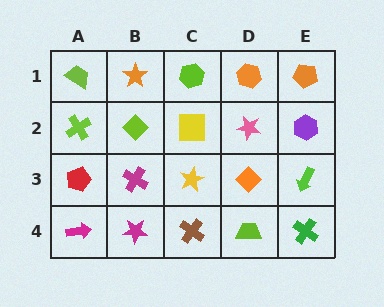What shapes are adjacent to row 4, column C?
A yellow star (row 3, column C), a magenta star (row 4, column B), a lime trapezoid (row 4, column D).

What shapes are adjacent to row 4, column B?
A magenta cross (row 3, column B), a magenta arrow (row 4, column A), a brown cross (row 4, column C).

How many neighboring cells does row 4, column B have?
3.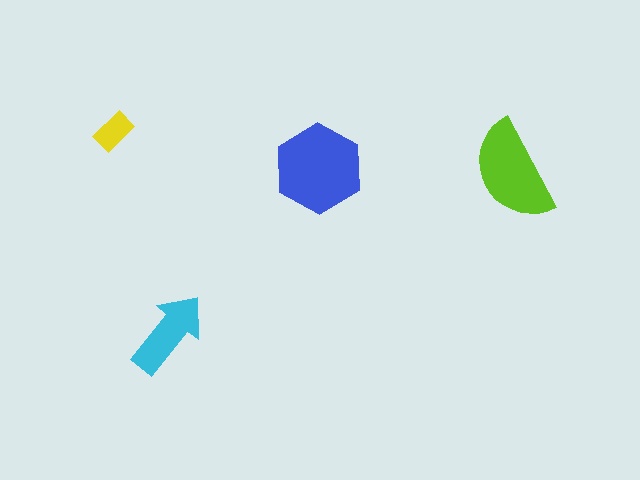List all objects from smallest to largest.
The yellow rectangle, the cyan arrow, the lime semicircle, the blue hexagon.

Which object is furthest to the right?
The lime semicircle is rightmost.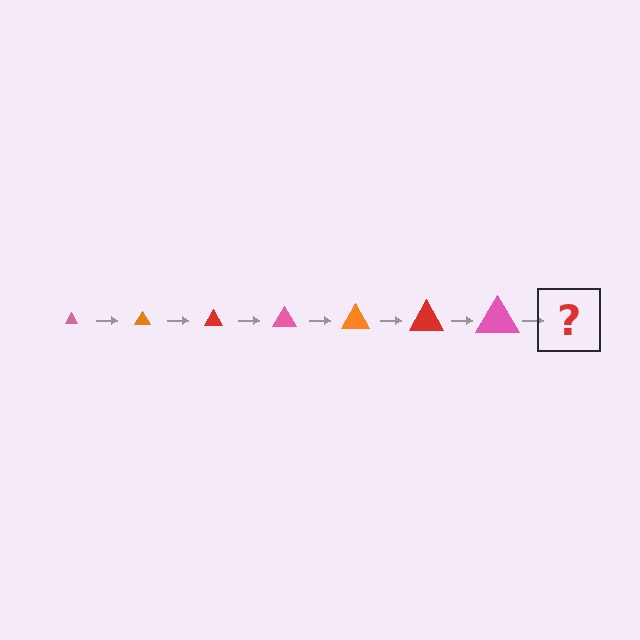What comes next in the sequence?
The next element should be an orange triangle, larger than the previous one.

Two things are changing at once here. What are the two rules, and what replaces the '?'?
The two rules are that the triangle grows larger each step and the color cycles through pink, orange, and red. The '?' should be an orange triangle, larger than the previous one.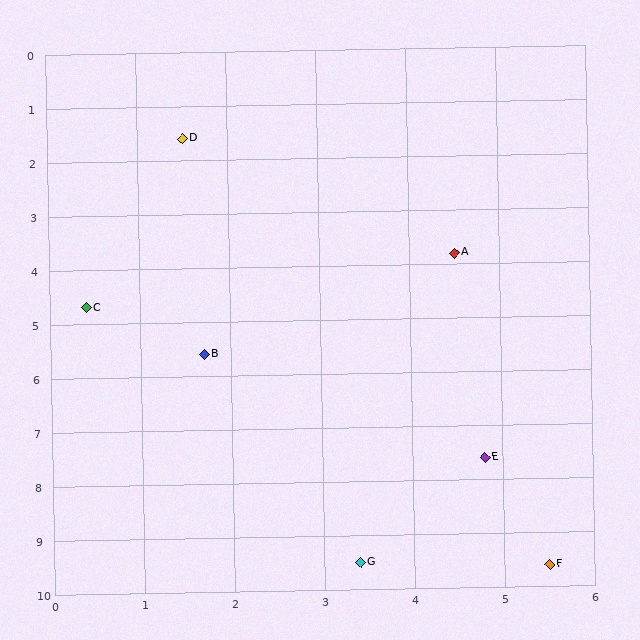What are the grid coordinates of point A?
Point A is at approximately (4.5, 3.8).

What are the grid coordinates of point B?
Point B is at approximately (1.7, 5.6).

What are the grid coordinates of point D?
Point D is at approximately (1.5, 1.6).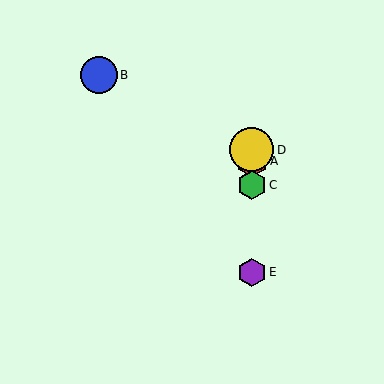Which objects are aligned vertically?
Objects A, C, D, E are aligned vertically.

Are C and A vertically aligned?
Yes, both are at x≈252.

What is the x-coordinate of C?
Object C is at x≈252.